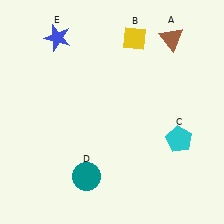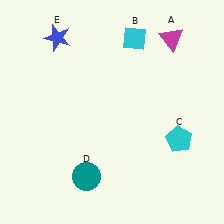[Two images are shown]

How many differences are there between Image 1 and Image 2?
There are 2 differences between the two images.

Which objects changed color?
A changed from brown to magenta. B changed from yellow to cyan.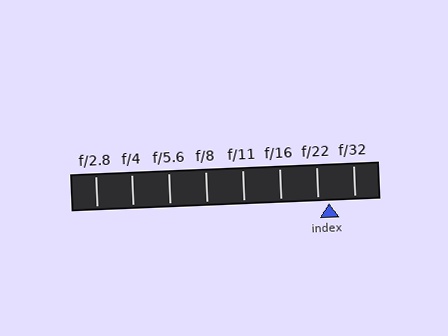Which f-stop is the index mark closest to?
The index mark is closest to f/22.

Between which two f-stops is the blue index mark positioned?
The index mark is between f/22 and f/32.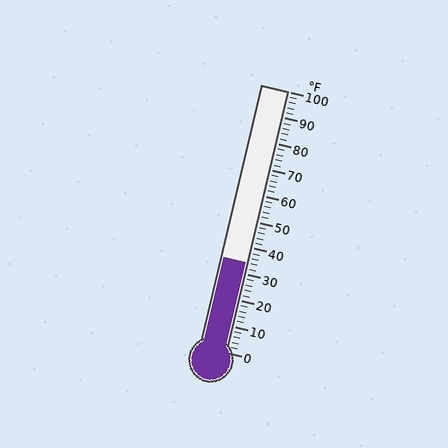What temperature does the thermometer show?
The thermometer shows approximately 34°F.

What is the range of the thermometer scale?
The thermometer scale ranges from 0°F to 100°F.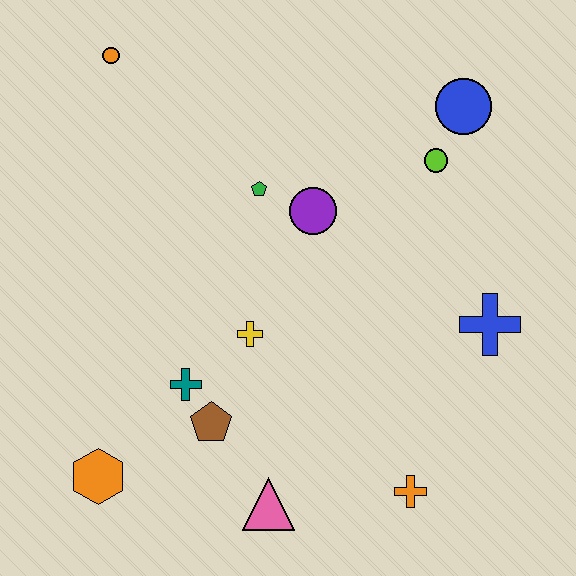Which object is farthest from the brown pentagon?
The blue circle is farthest from the brown pentagon.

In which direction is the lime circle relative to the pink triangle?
The lime circle is above the pink triangle.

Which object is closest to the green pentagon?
The purple circle is closest to the green pentagon.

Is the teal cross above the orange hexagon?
Yes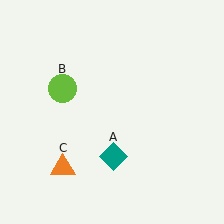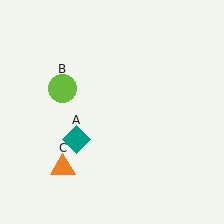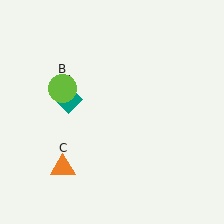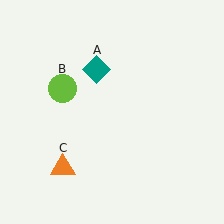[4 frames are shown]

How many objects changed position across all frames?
1 object changed position: teal diamond (object A).